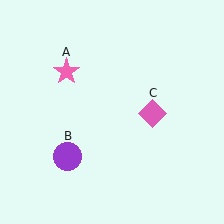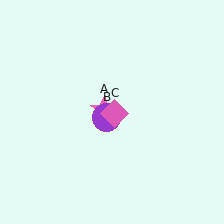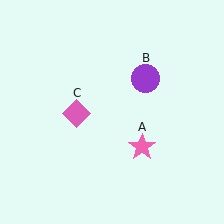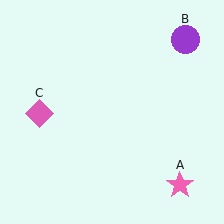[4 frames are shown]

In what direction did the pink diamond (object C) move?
The pink diamond (object C) moved left.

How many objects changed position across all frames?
3 objects changed position: pink star (object A), purple circle (object B), pink diamond (object C).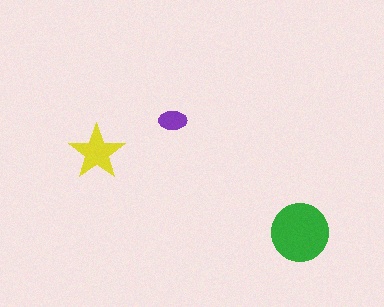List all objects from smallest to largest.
The purple ellipse, the yellow star, the green circle.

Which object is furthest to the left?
The yellow star is leftmost.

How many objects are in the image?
There are 3 objects in the image.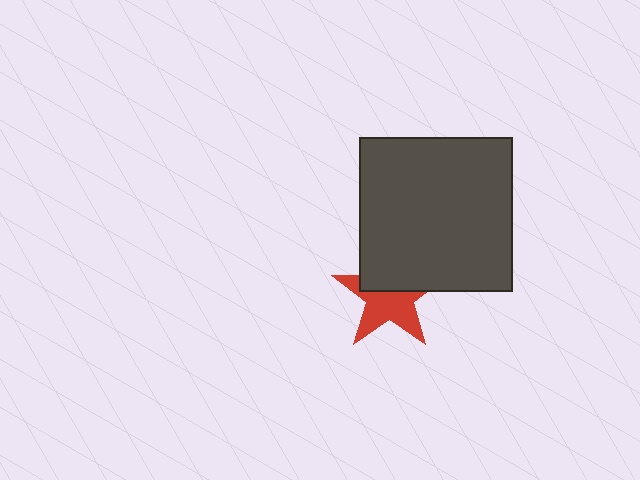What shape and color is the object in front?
The object in front is a dark gray square.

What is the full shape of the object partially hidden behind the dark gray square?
The partially hidden object is a red star.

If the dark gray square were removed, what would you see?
You would see the complete red star.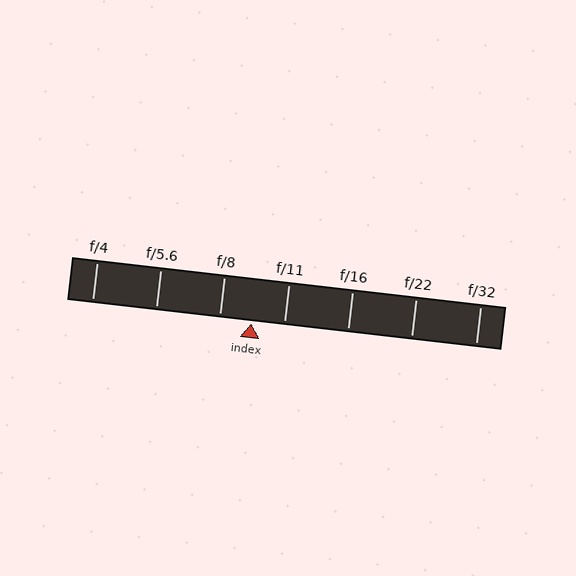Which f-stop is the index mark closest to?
The index mark is closest to f/8.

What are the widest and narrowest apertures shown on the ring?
The widest aperture shown is f/4 and the narrowest is f/32.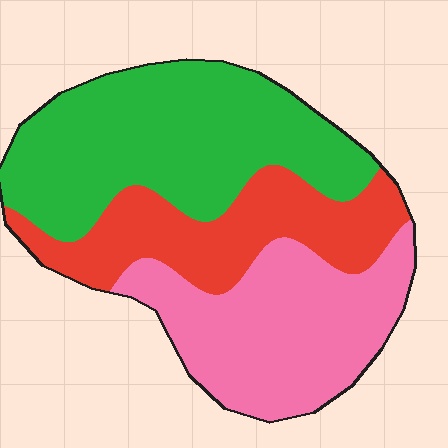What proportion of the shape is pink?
Pink takes up between a sixth and a third of the shape.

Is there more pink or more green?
Green.